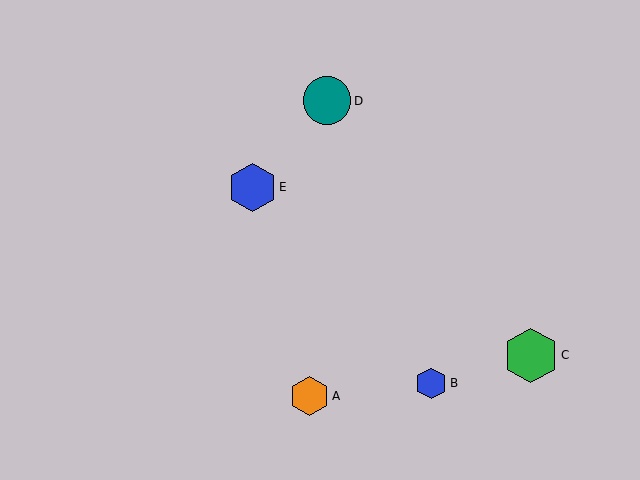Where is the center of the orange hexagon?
The center of the orange hexagon is at (309, 396).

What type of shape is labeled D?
Shape D is a teal circle.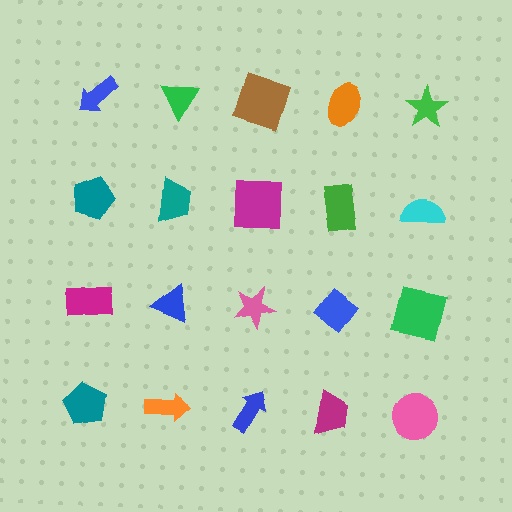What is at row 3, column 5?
A green square.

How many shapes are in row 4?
5 shapes.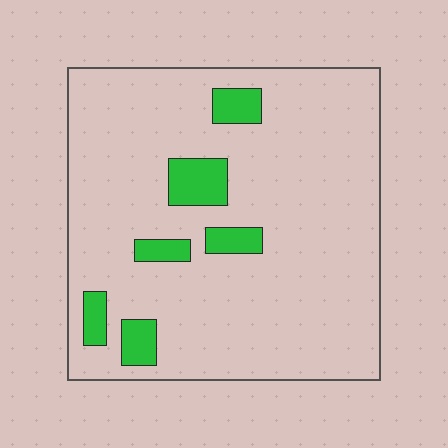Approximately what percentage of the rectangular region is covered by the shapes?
Approximately 10%.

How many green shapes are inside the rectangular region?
6.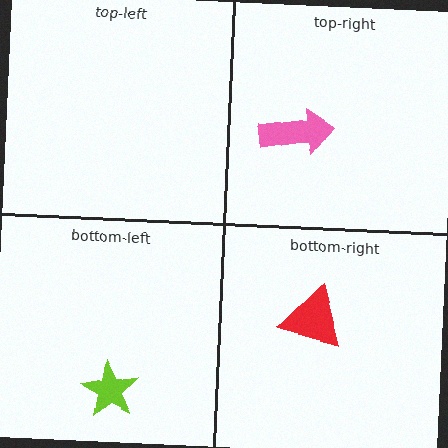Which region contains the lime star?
The bottom-left region.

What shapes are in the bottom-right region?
The red triangle.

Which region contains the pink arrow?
The top-right region.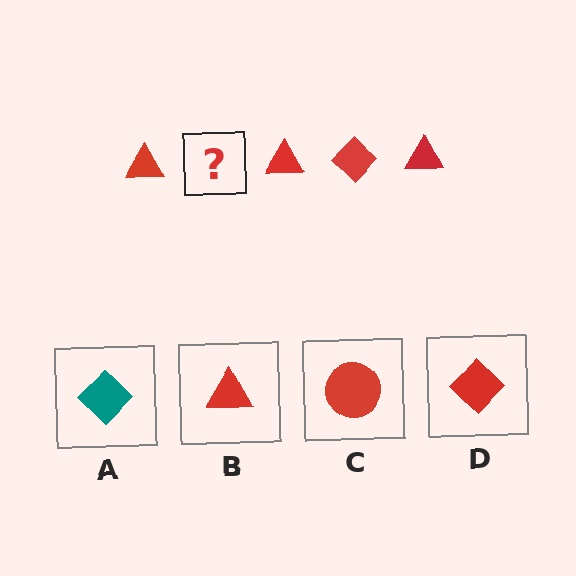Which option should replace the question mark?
Option D.